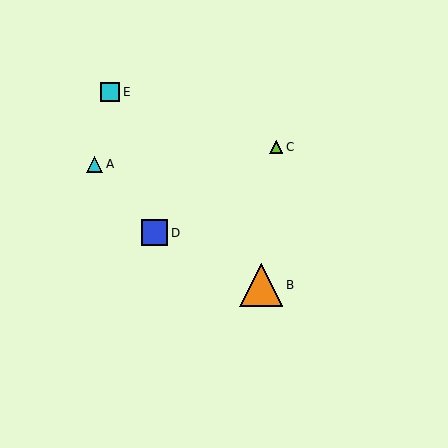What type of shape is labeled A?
Shape A is a cyan triangle.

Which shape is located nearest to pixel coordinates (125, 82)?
The cyan square (labeled E) at (110, 92) is nearest to that location.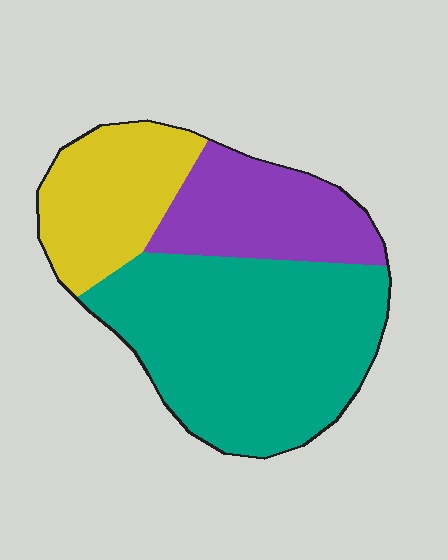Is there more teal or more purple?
Teal.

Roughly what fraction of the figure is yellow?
Yellow takes up about one quarter (1/4) of the figure.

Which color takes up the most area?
Teal, at roughly 55%.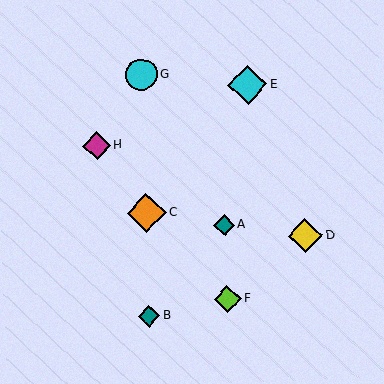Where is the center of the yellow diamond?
The center of the yellow diamond is at (305, 236).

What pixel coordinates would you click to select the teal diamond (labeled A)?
Click at (224, 225) to select the teal diamond A.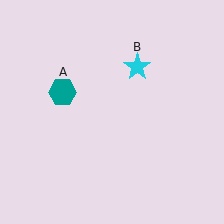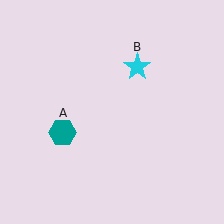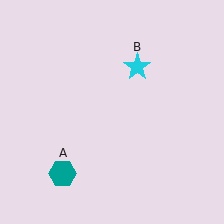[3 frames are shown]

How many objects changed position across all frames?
1 object changed position: teal hexagon (object A).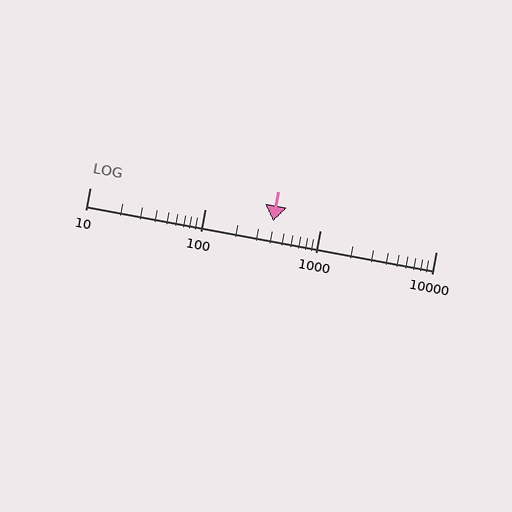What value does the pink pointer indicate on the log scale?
The pointer indicates approximately 390.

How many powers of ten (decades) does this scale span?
The scale spans 3 decades, from 10 to 10000.